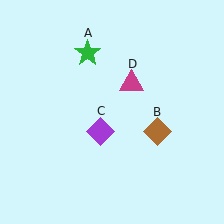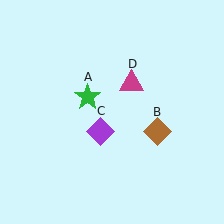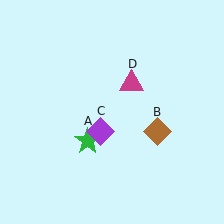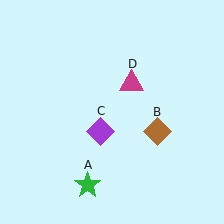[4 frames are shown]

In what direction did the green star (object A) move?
The green star (object A) moved down.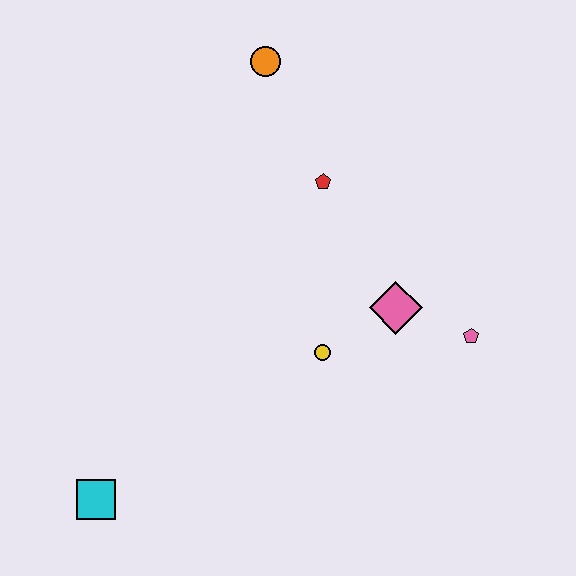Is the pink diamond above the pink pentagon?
Yes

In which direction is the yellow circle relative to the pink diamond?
The yellow circle is to the left of the pink diamond.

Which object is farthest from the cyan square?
The orange circle is farthest from the cyan square.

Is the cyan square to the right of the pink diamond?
No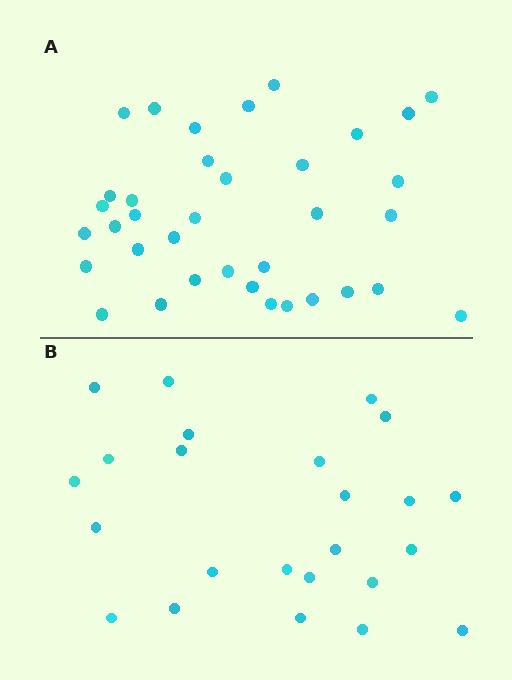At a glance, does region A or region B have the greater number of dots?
Region A (the top region) has more dots.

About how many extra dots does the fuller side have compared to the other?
Region A has roughly 12 or so more dots than region B.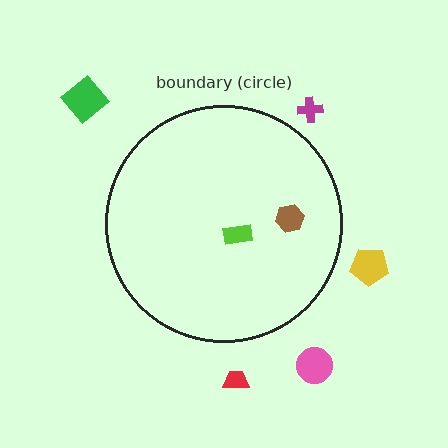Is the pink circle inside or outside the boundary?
Outside.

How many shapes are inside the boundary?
2 inside, 5 outside.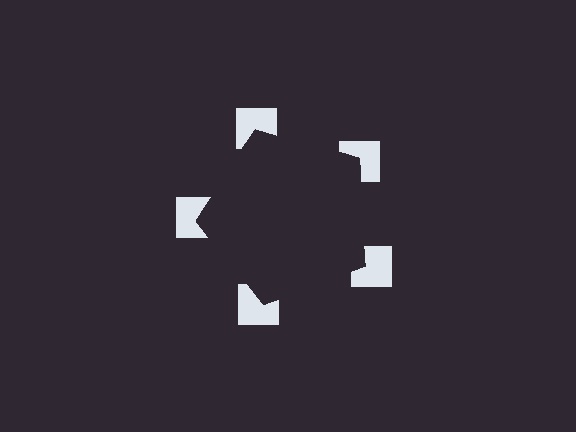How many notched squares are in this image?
There are 5 — one at each vertex of the illusory pentagon.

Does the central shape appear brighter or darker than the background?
It typically appears slightly darker than the background, even though no actual brightness change is drawn.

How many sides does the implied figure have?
5 sides.